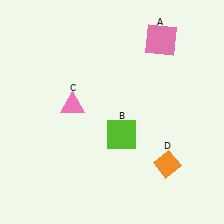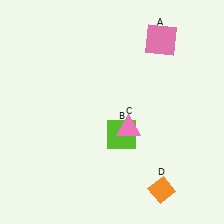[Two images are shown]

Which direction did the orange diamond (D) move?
The orange diamond (D) moved down.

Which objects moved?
The objects that moved are: the pink triangle (C), the orange diamond (D).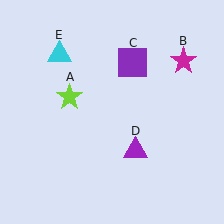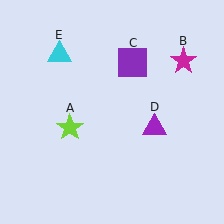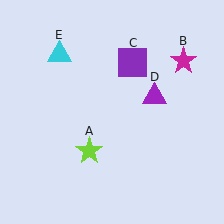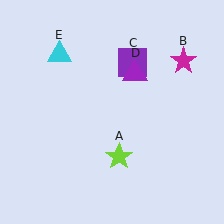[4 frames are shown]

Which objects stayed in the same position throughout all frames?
Magenta star (object B) and purple square (object C) and cyan triangle (object E) remained stationary.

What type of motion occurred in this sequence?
The lime star (object A), purple triangle (object D) rotated counterclockwise around the center of the scene.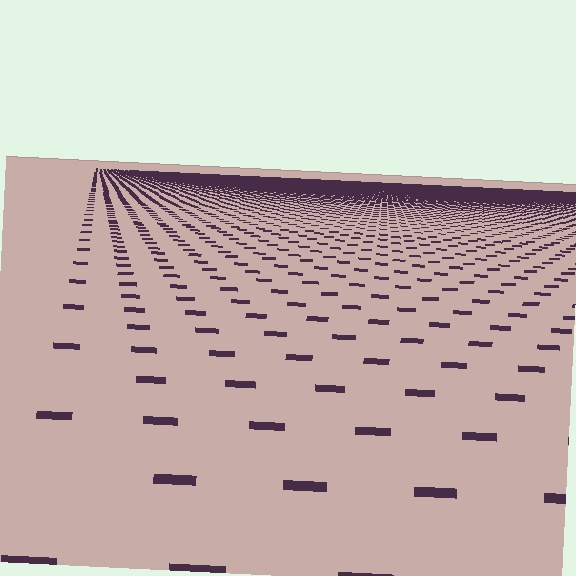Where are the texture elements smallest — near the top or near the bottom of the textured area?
Near the top.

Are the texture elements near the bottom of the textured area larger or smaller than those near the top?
Larger. Near the bottom, elements are closer to the viewer and appear at a bigger on-screen size.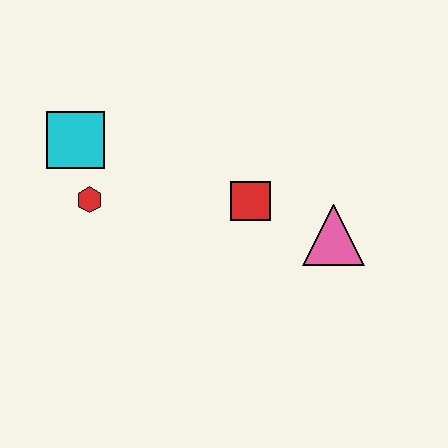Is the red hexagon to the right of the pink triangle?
No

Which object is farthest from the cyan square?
The pink triangle is farthest from the cyan square.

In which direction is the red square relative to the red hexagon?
The red square is to the right of the red hexagon.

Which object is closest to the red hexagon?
The cyan square is closest to the red hexagon.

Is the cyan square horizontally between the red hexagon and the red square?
No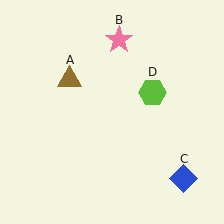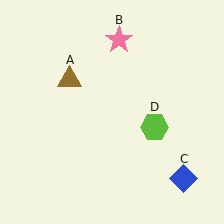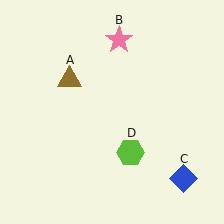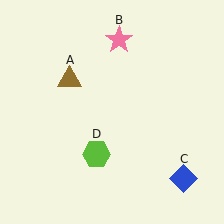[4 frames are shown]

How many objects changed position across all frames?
1 object changed position: lime hexagon (object D).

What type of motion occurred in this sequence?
The lime hexagon (object D) rotated clockwise around the center of the scene.